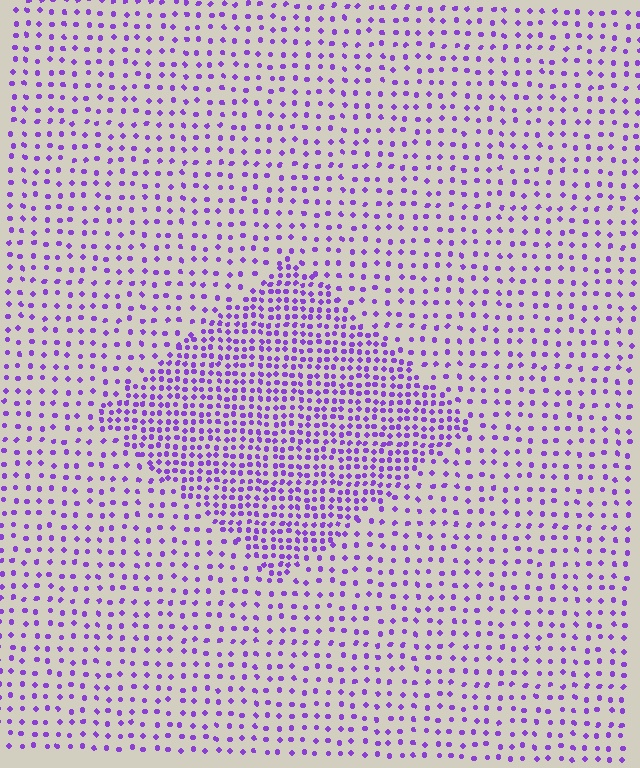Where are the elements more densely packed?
The elements are more densely packed inside the diamond boundary.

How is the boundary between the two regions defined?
The boundary is defined by a change in element density (approximately 2.2x ratio). All elements are the same color, size, and shape.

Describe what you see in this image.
The image contains small purple elements arranged at two different densities. A diamond-shaped region is visible where the elements are more densely packed than the surrounding area.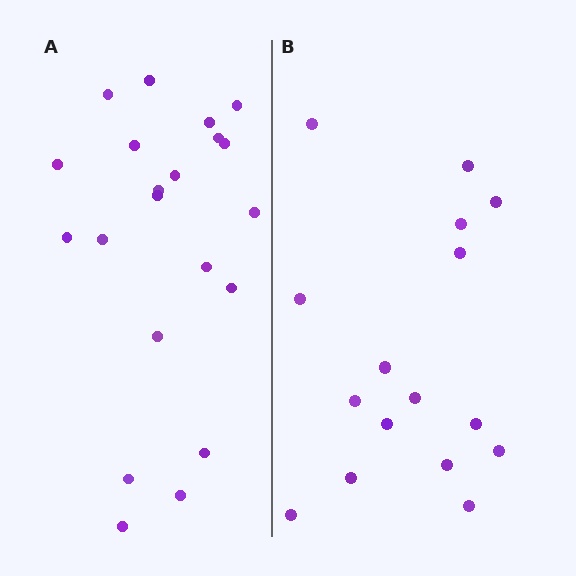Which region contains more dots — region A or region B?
Region A (the left region) has more dots.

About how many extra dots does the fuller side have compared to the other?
Region A has about 5 more dots than region B.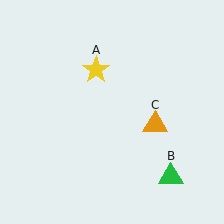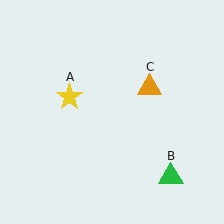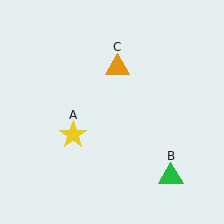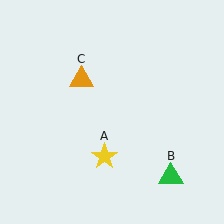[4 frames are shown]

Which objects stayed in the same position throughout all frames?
Green triangle (object B) remained stationary.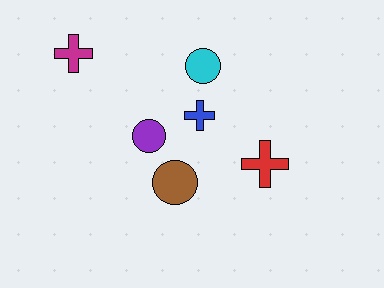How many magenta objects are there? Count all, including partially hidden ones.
There is 1 magenta object.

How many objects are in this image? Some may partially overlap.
There are 6 objects.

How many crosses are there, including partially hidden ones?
There are 3 crosses.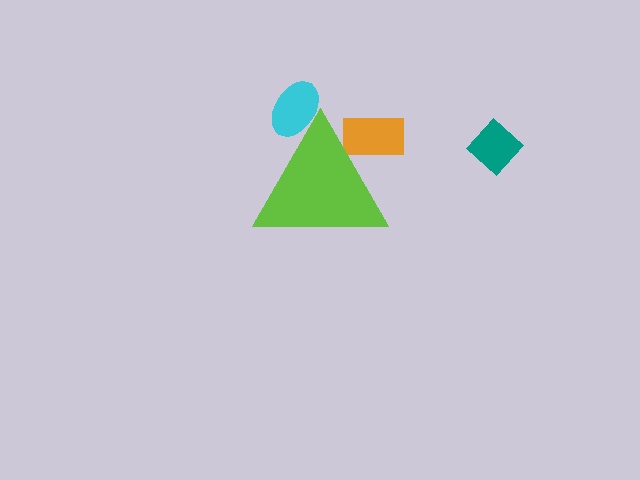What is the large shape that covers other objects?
A lime triangle.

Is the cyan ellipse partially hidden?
Yes, the cyan ellipse is partially hidden behind the lime triangle.